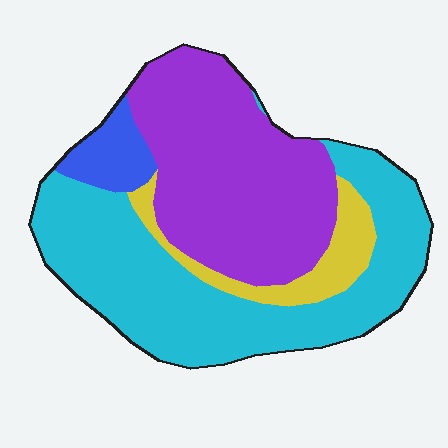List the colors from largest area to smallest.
From largest to smallest: cyan, purple, yellow, blue.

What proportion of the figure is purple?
Purple covers 39% of the figure.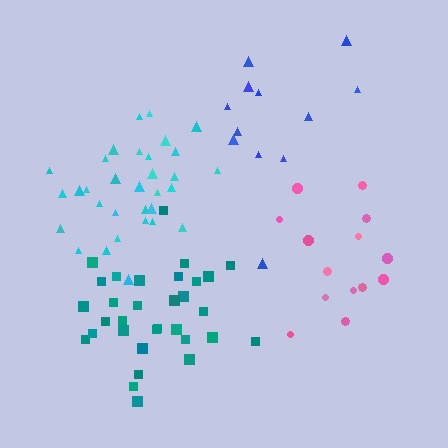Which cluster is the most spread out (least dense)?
Blue.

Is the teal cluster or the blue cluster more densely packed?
Teal.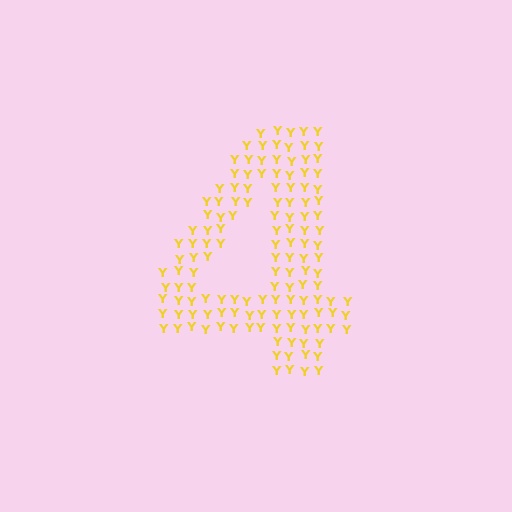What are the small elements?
The small elements are letter Y's.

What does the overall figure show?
The overall figure shows the digit 4.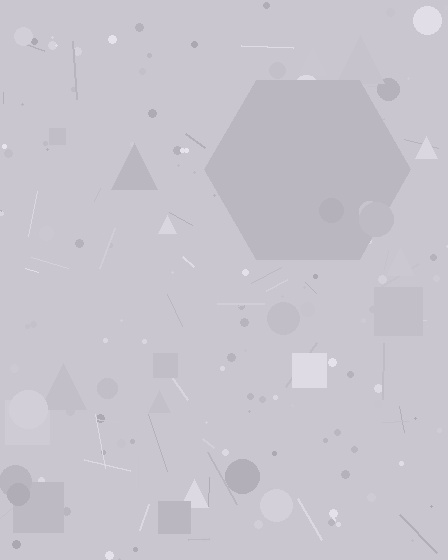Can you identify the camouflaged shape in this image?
The camouflaged shape is a hexagon.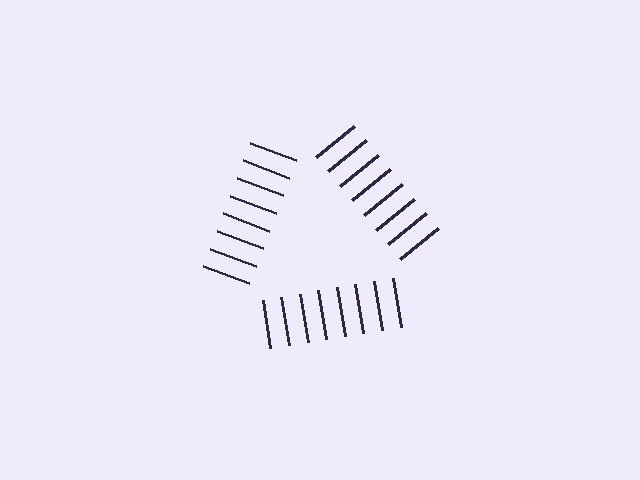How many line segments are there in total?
24 — 8 along each of the 3 edges.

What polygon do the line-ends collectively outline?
An illusory triangle — the line segments terminate on its edges but no continuous stroke is drawn.